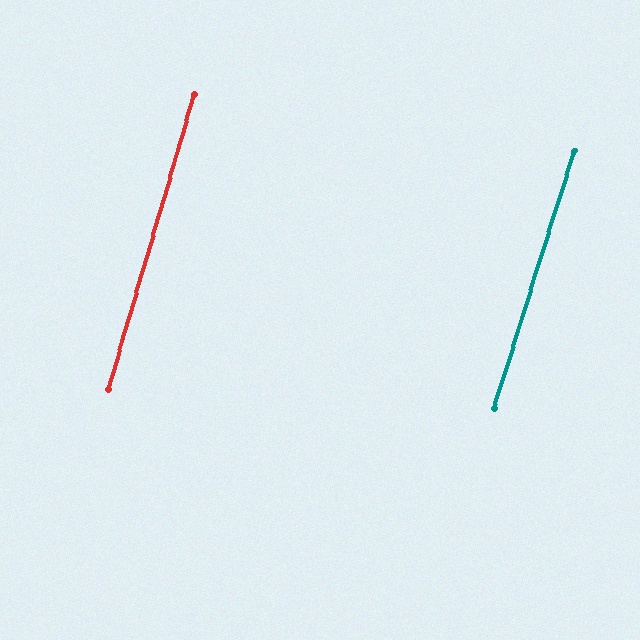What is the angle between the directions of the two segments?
Approximately 1 degree.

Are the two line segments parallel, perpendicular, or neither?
Parallel — their directions differ by only 1.1°.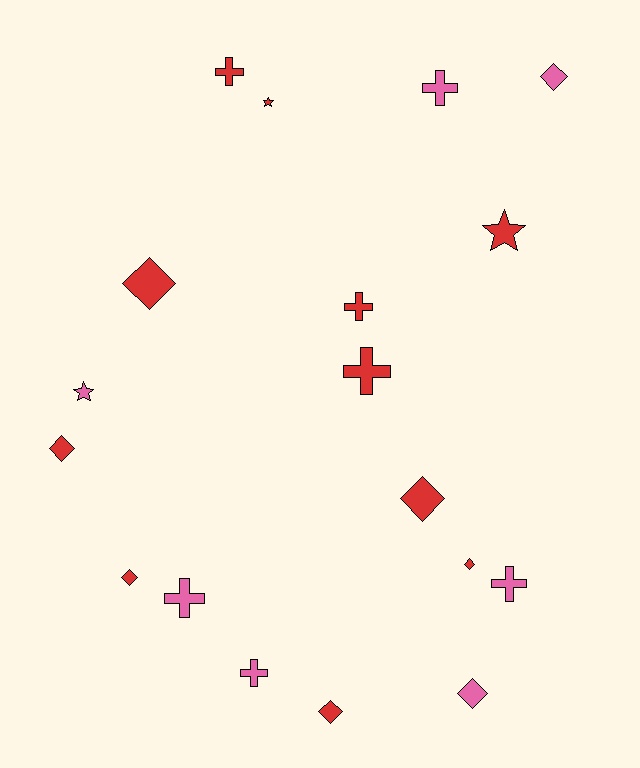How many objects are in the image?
There are 18 objects.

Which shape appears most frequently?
Diamond, with 8 objects.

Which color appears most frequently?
Red, with 11 objects.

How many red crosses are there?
There are 3 red crosses.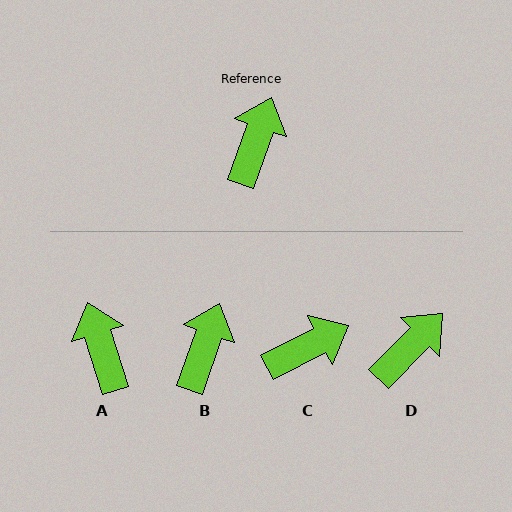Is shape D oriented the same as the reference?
No, it is off by about 25 degrees.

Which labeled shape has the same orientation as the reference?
B.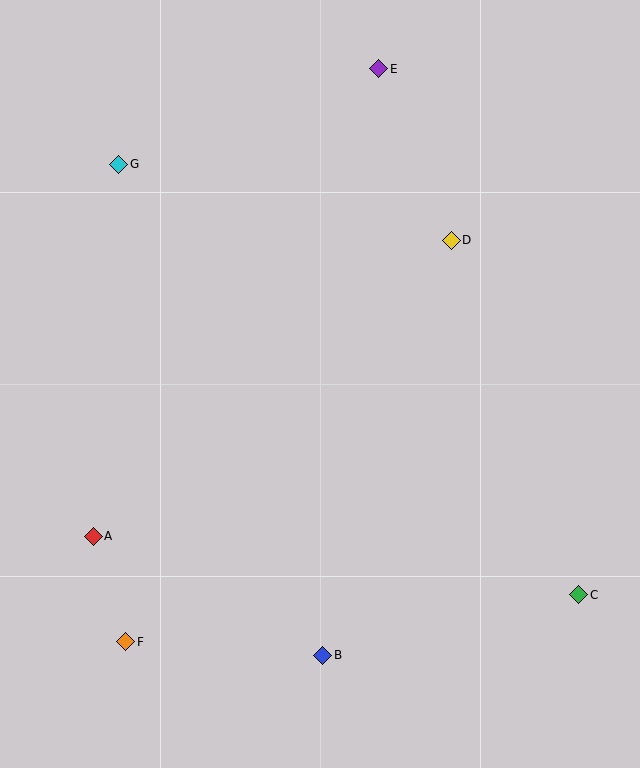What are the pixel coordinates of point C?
Point C is at (579, 595).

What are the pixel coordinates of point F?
Point F is at (126, 642).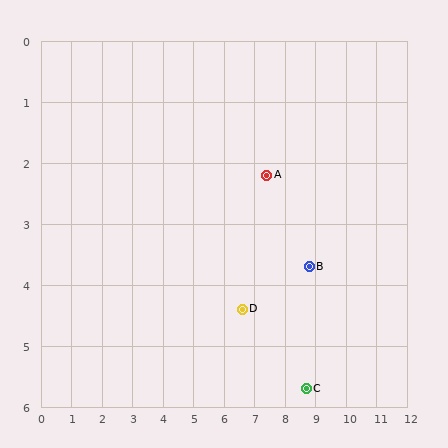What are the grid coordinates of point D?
Point D is at approximately (6.6, 4.4).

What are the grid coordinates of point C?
Point C is at approximately (8.7, 5.7).